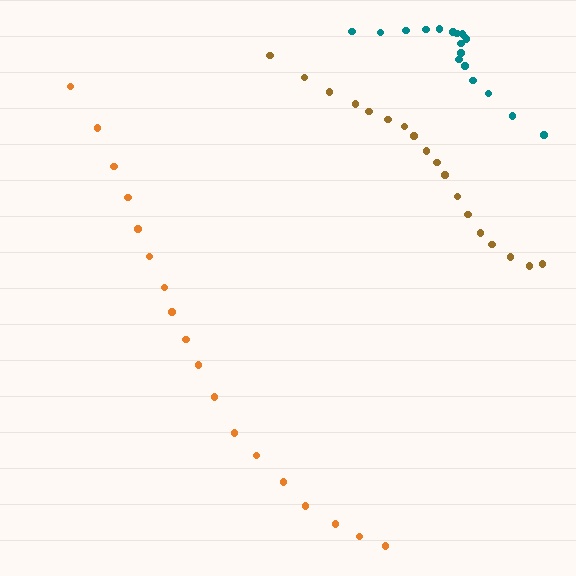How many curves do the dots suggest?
There are 3 distinct paths.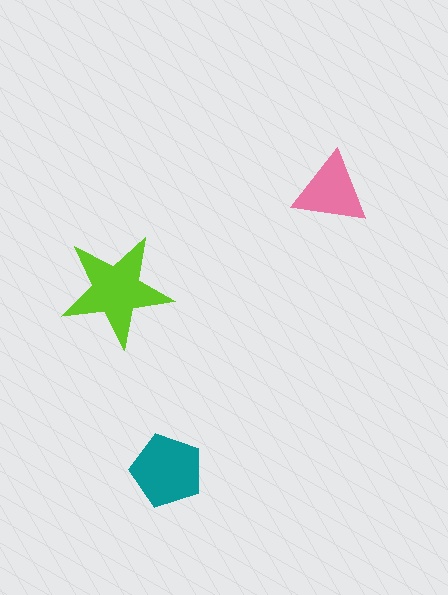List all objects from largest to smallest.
The lime star, the teal pentagon, the pink triangle.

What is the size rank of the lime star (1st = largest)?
1st.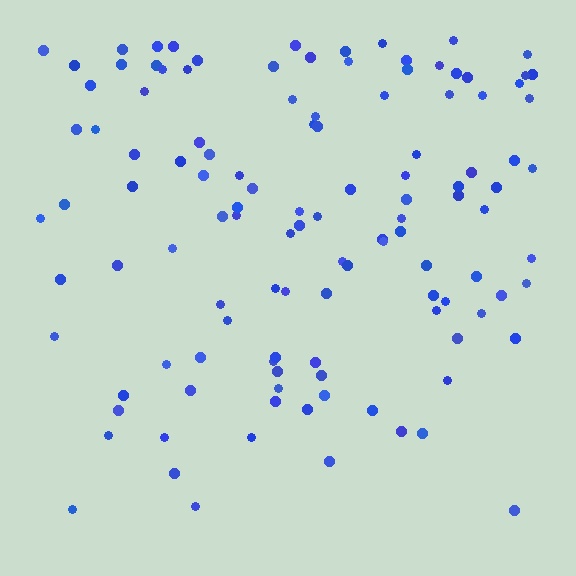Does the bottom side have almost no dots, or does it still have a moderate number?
Still a moderate number, just noticeably fewer than the top.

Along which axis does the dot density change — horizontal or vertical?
Vertical.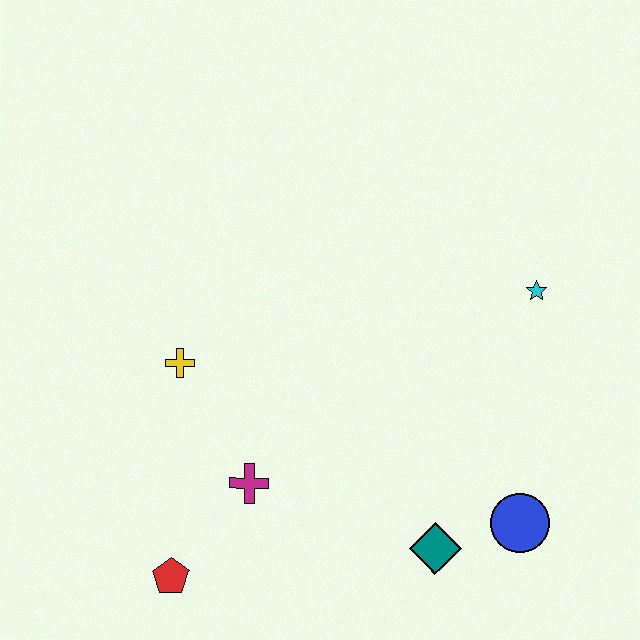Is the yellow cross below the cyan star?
Yes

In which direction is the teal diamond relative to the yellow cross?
The teal diamond is to the right of the yellow cross.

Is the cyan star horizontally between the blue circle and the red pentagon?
No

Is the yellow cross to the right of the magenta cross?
No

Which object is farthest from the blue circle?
The yellow cross is farthest from the blue circle.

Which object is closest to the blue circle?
The teal diamond is closest to the blue circle.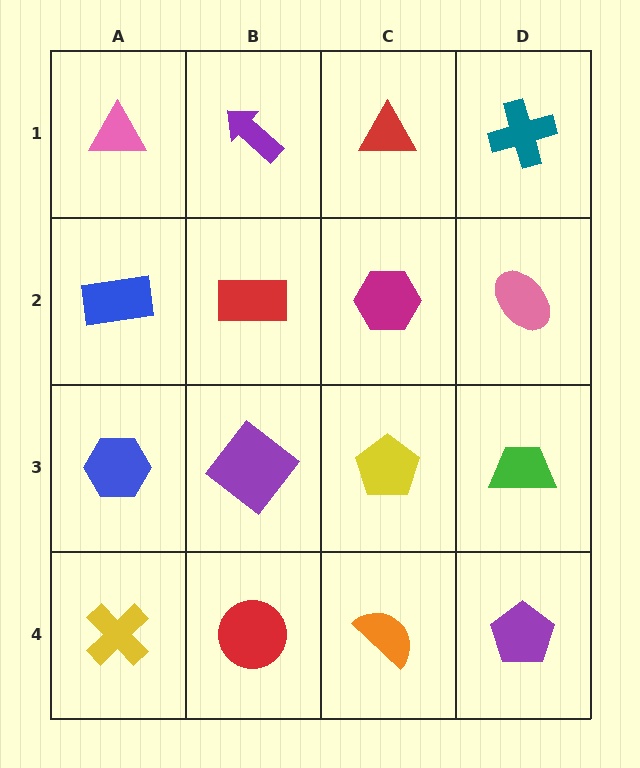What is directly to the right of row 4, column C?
A purple pentagon.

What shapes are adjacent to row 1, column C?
A magenta hexagon (row 2, column C), a purple arrow (row 1, column B), a teal cross (row 1, column D).